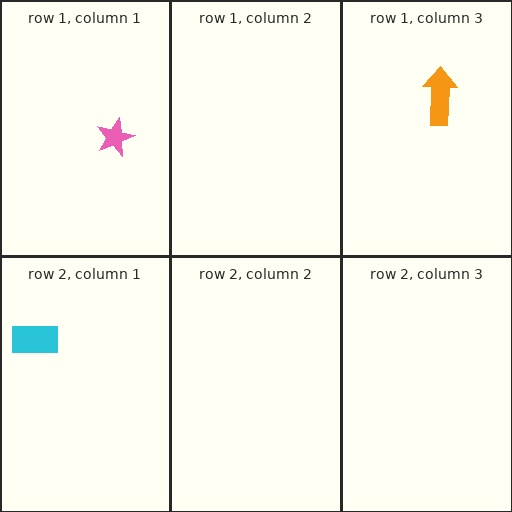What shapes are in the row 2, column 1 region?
The cyan rectangle.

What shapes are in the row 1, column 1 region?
The pink star.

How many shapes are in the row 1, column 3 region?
1.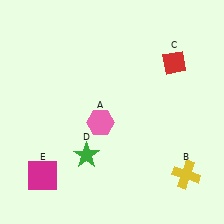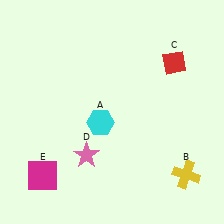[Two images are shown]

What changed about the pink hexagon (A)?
In Image 1, A is pink. In Image 2, it changed to cyan.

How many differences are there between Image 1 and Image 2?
There are 2 differences between the two images.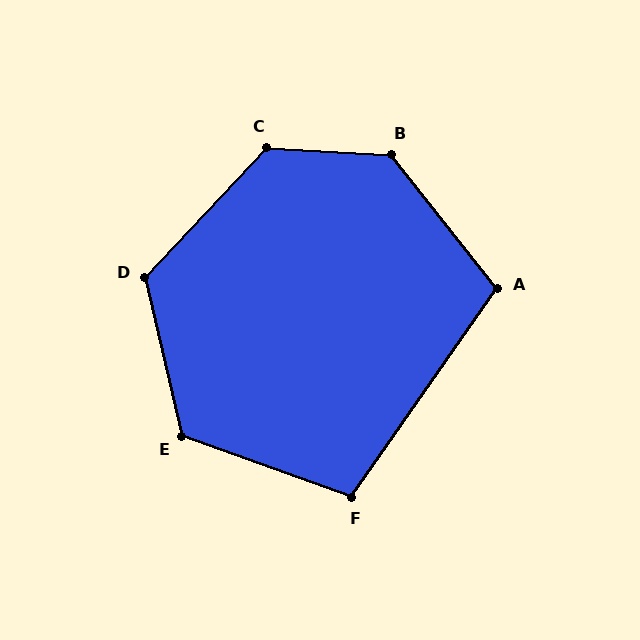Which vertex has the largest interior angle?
B, at approximately 131 degrees.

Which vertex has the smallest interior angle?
F, at approximately 105 degrees.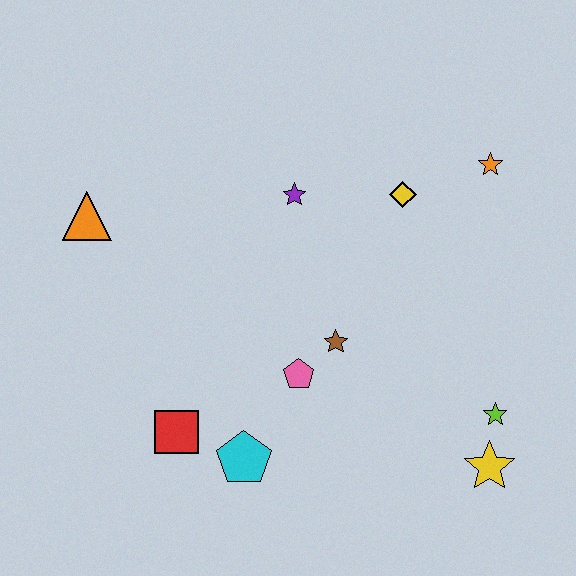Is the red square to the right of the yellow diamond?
No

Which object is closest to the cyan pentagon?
The red square is closest to the cyan pentagon.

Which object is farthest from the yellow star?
The orange triangle is farthest from the yellow star.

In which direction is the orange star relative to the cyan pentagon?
The orange star is above the cyan pentagon.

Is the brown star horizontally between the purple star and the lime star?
Yes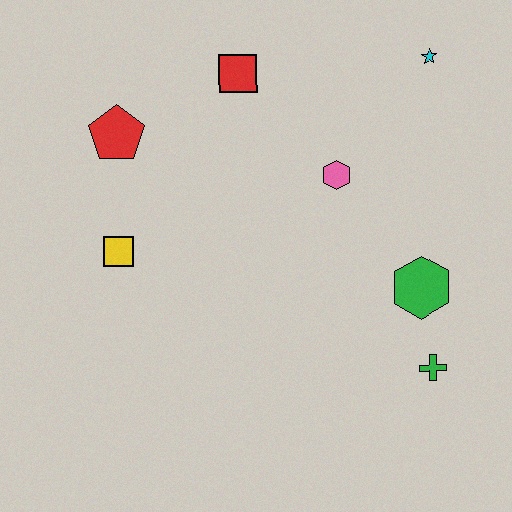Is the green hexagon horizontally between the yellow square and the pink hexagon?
No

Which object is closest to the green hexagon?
The green cross is closest to the green hexagon.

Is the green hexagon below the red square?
Yes